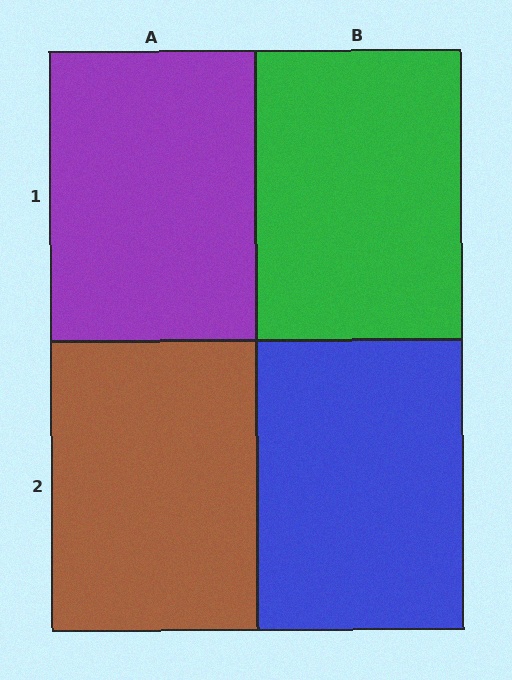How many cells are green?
1 cell is green.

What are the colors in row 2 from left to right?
Brown, blue.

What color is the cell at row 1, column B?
Green.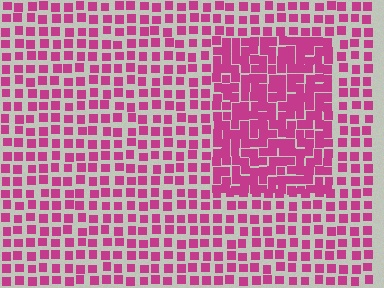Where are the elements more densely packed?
The elements are more densely packed inside the rectangle boundary.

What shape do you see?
I see a rectangle.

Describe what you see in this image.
The image contains small magenta elements arranged at two different densities. A rectangle-shaped region is visible where the elements are more densely packed than the surrounding area.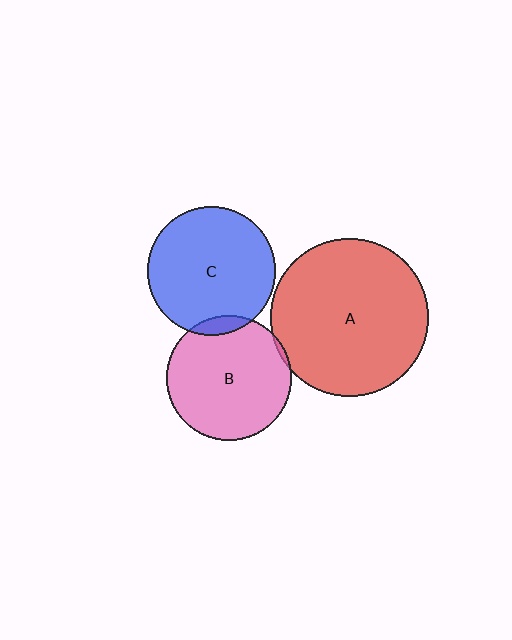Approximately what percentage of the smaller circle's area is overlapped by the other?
Approximately 5%.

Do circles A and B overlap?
Yes.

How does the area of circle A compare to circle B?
Approximately 1.6 times.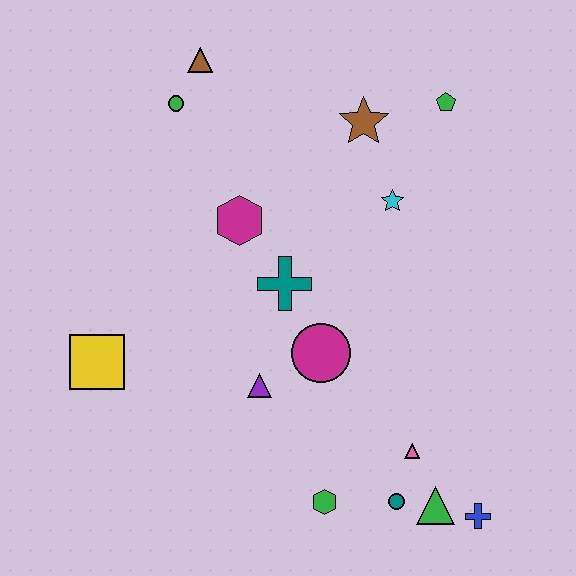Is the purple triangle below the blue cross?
No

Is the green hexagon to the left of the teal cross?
No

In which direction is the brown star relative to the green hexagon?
The brown star is above the green hexagon.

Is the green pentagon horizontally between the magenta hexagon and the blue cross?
Yes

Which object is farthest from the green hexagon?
The brown triangle is farthest from the green hexagon.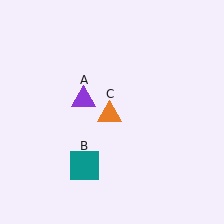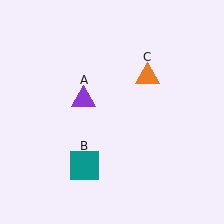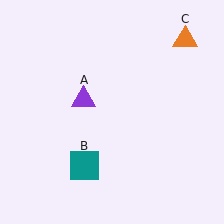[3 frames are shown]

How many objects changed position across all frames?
1 object changed position: orange triangle (object C).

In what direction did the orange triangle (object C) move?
The orange triangle (object C) moved up and to the right.